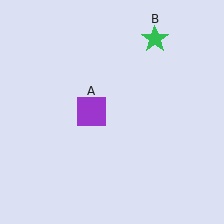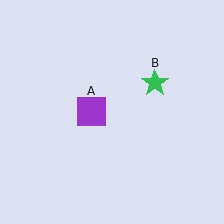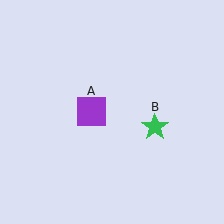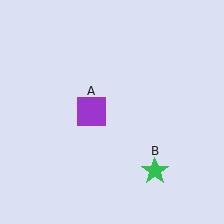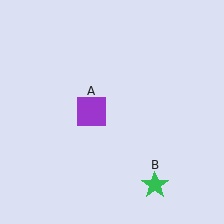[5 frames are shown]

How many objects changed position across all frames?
1 object changed position: green star (object B).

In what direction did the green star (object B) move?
The green star (object B) moved down.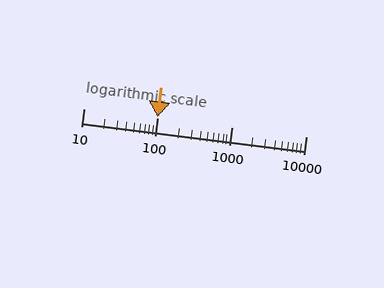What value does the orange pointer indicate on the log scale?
The pointer indicates approximately 100.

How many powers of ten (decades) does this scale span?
The scale spans 3 decades, from 10 to 10000.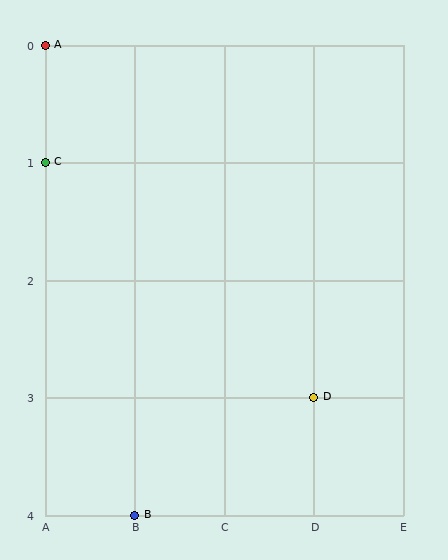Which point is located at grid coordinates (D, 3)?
Point D is at (D, 3).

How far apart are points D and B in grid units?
Points D and B are 2 columns and 1 row apart (about 2.2 grid units diagonally).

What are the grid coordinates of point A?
Point A is at grid coordinates (A, 0).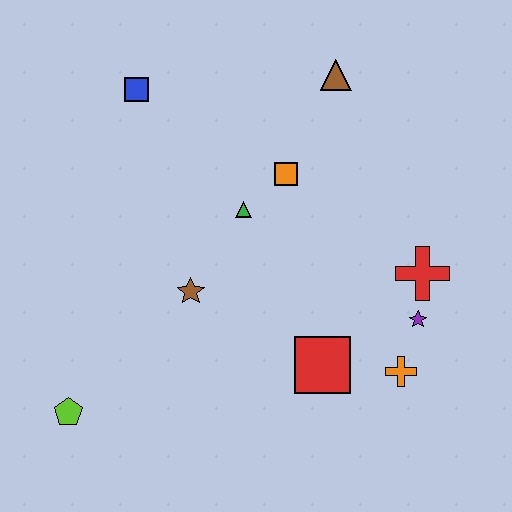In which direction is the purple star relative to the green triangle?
The purple star is to the right of the green triangle.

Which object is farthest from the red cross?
The lime pentagon is farthest from the red cross.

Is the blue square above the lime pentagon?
Yes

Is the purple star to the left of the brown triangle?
No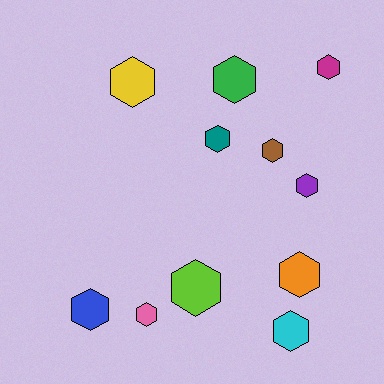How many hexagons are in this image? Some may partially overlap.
There are 11 hexagons.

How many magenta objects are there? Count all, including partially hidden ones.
There is 1 magenta object.